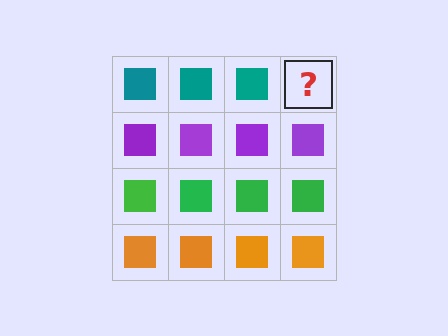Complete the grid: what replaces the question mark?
The question mark should be replaced with a teal square.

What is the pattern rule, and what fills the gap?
The rule is that each row has a consistent color. The gap should be filled with a teal square.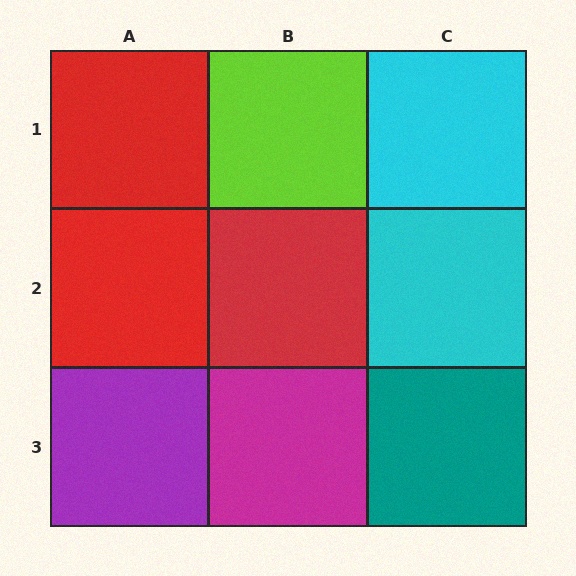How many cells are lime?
1 cell is lime.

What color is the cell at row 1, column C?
Cyan.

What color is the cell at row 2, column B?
Red.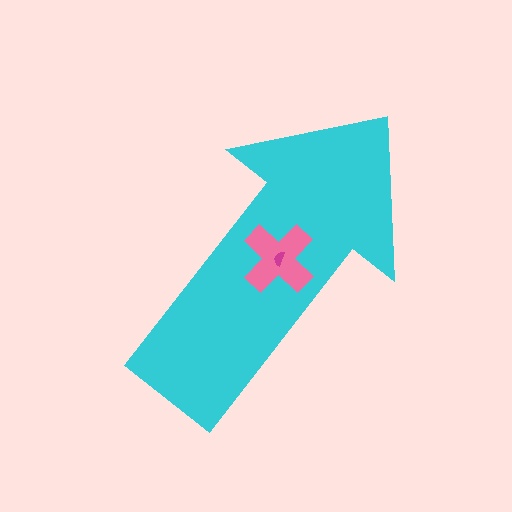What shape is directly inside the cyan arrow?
The pink cross.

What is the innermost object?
The magenta semicircle.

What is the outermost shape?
The cyan arrow.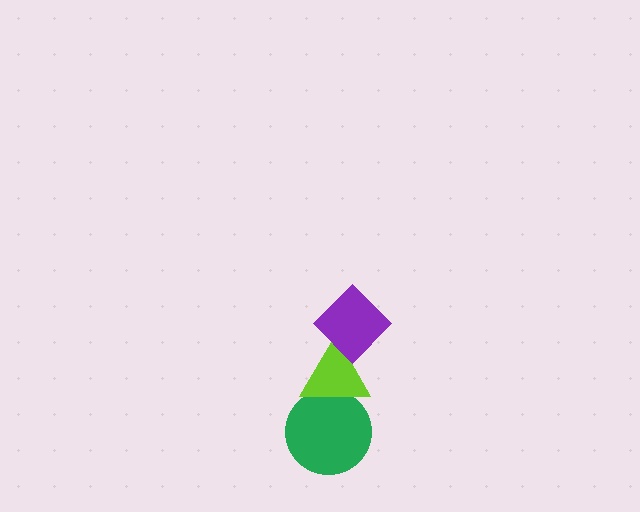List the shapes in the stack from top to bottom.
From top to bottom: the purple diamond, the lime triangle, the green circle.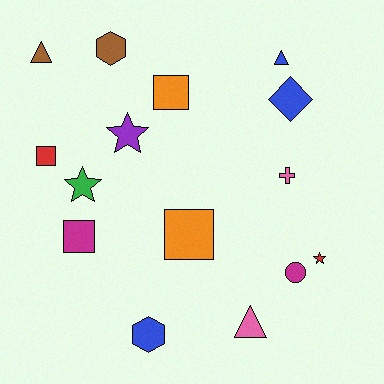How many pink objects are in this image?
There are 2 pink objects.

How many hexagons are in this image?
There are 2 hexagons.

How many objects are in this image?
There are 15 objects.